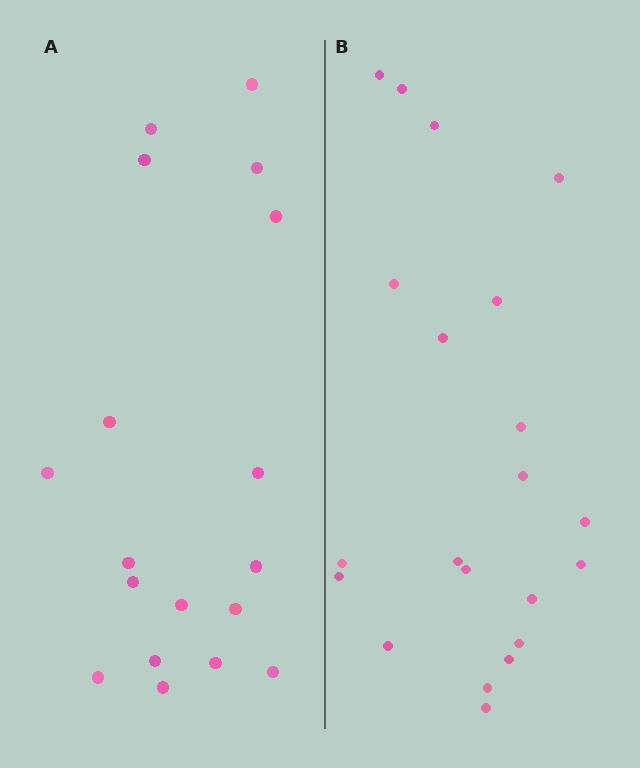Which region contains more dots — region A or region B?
Region B (the right region) has more dots.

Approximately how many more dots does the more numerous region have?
Region B has just a few more — roughly 2 or 3 more dots than region A.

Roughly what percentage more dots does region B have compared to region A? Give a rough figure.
About 15% more.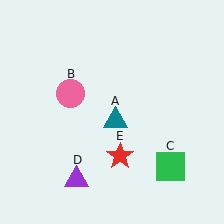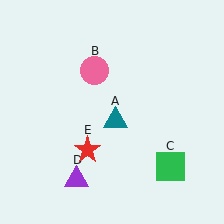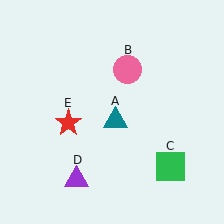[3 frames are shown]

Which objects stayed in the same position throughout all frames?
Teal triangle (object A) and green square (object C) and purple triangle (object D) remained stationary.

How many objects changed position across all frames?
2 objects changed position: pink circle (object B), red star (object E).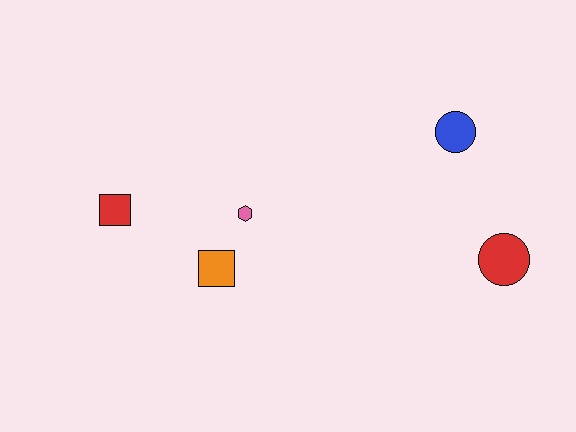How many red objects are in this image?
There are 2 red objects.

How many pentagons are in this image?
There are no pentagons.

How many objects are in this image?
There are 5 objects.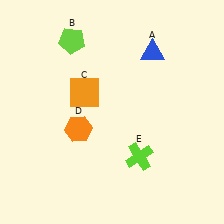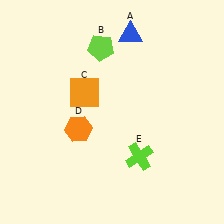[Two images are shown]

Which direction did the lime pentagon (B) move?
The lime pentagon (B) moved right.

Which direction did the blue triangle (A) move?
The blue triangle (A) moved left.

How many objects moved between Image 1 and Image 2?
2 objects moved between the two images.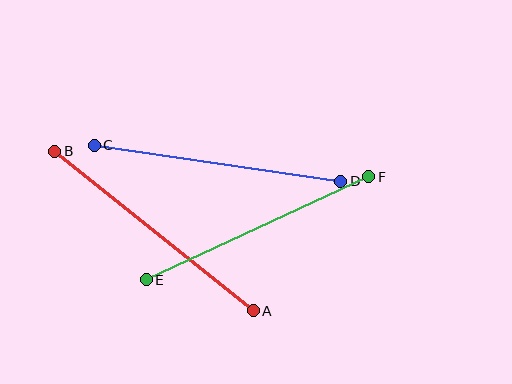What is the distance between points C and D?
The distance is approximately 249 pixels.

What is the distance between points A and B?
The distance is approximately 255 pixels.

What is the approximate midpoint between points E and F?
The midpoint is at approximately (257, 228) pixels.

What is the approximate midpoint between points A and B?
The midpoint is at approximately (154, 231) pixels.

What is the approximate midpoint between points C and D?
The midpoint is at approximately (217, 163) pixels.